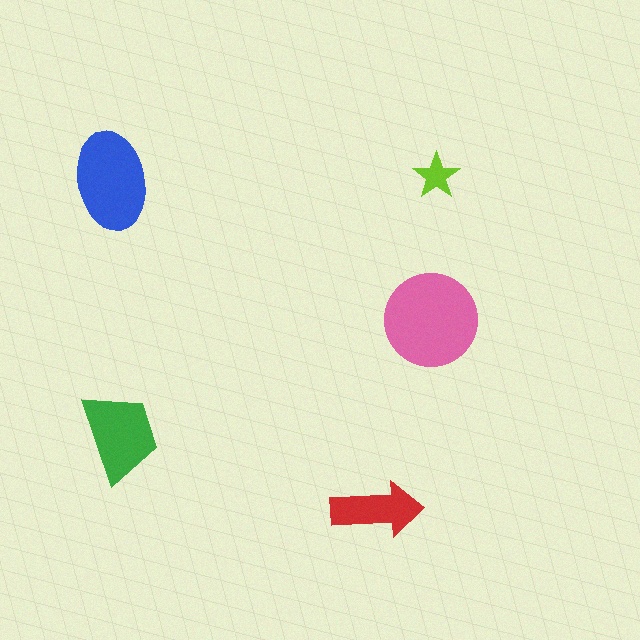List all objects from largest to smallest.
The pink circle, the blue ellipse, the green trapezoid, the red arrow, the lime star.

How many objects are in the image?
There are 5 objects in the image.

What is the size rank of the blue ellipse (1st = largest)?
2nd.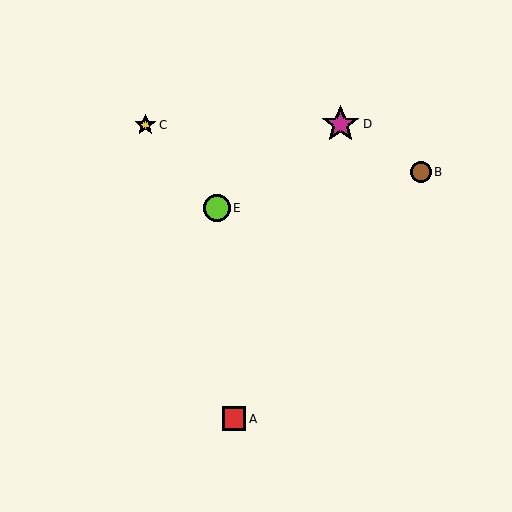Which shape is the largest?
The magenta star (labeled D) is the largest.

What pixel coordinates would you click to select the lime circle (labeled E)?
Click at (217, 208) to select the lime circle E.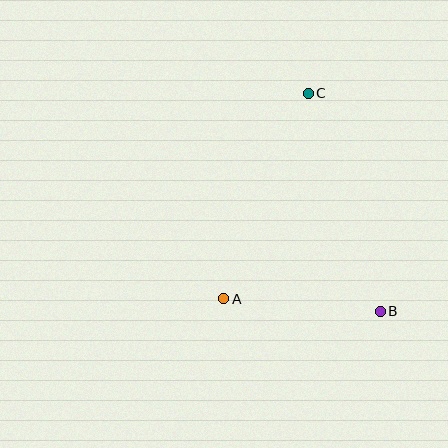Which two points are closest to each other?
Points A and B are closest to each other.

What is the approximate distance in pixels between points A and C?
The distance between A and C is approximately 222 pixels.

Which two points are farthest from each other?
Points B and C are farthest from each other.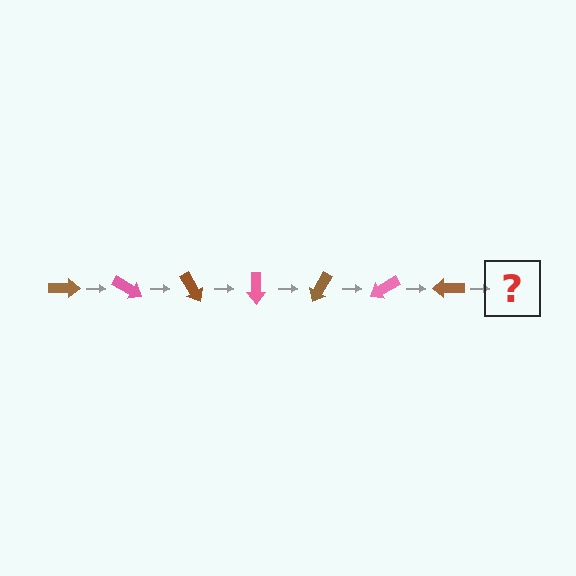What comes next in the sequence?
The next element should be a pink arrow, rotated 210 degrees from the start.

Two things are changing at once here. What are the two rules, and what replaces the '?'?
The two rules are that it rotates 30 degrees each step and the color cycles through brown and pink. The '?' should be a pink arrow, rotated 210 degrees from the start.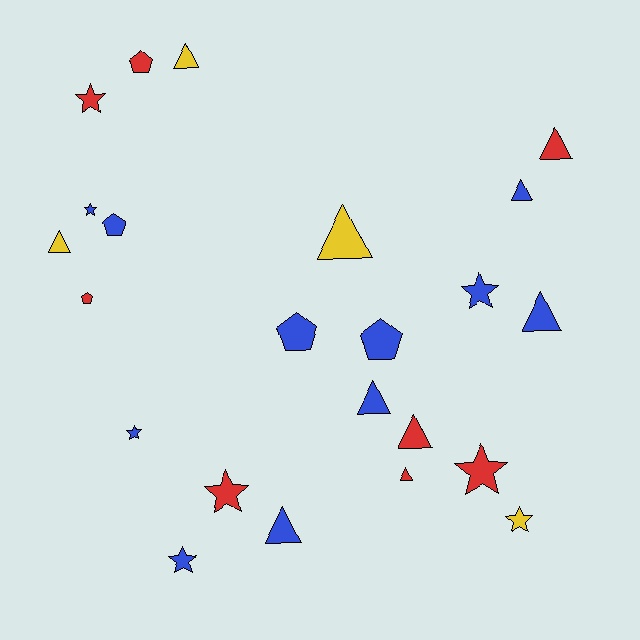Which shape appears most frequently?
Triangle, with 10 objects.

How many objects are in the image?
There are 23 objects.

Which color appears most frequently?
Blue, with 11 objects.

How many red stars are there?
There are 3 red stars.